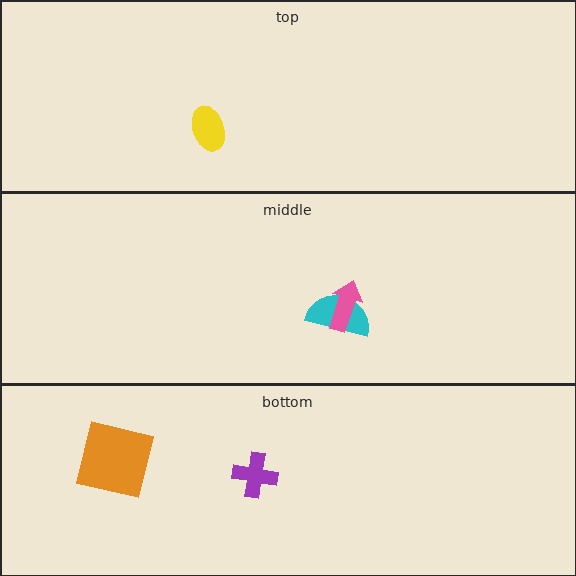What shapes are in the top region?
The yellow ellipse.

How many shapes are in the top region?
1.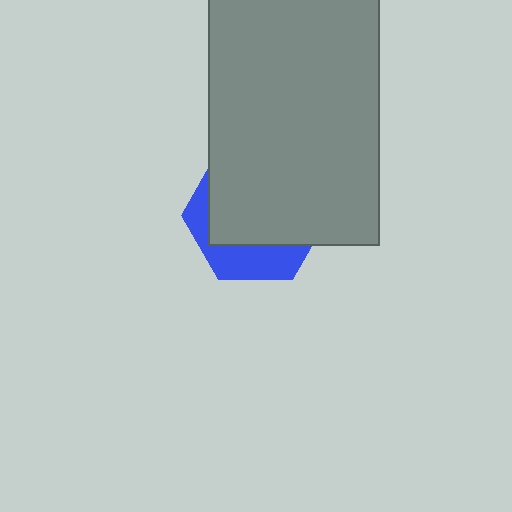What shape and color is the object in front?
The object in front is a gray rectangle.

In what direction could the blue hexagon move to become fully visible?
The blue hexagon could move down. That would shift it out from behind the gray rectangle entirely.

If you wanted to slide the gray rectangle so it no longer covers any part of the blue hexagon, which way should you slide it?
Slide it up — that is the most direct way to separate the two shapes.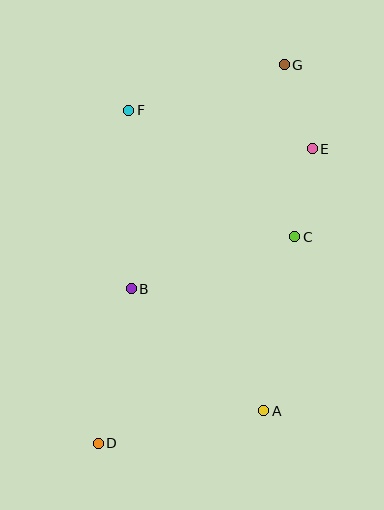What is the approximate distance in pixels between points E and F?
The distance between E and F is approximately 187 pixels.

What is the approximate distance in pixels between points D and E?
The distance between D and E is approximately 364 pixels.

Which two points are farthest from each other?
Points D and G are farthest from each other.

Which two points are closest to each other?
Points E and G are closest to each other.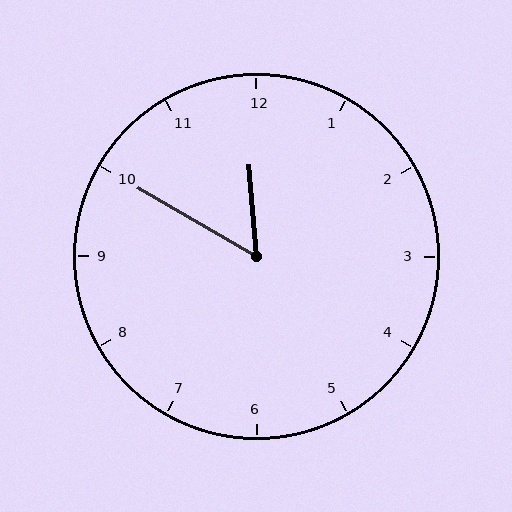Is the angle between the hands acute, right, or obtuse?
It is acute.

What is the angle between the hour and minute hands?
Approximately 55 degrees.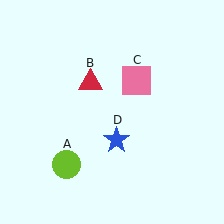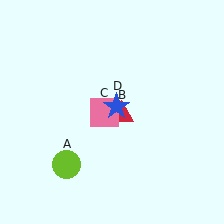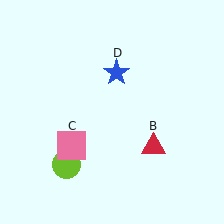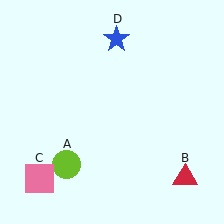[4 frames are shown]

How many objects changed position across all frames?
3 objects changed position: red triangle (object B), pink square (object C), blue star (object D).